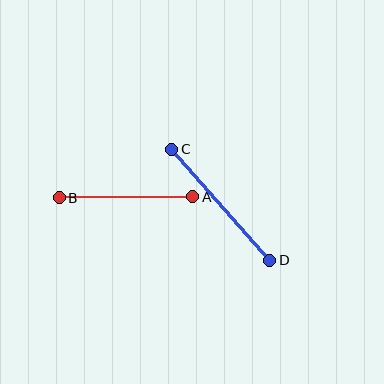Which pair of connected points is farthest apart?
Points C and D are farthest apart.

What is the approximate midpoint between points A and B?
The midpoint is at approximately (126, 197) pixels.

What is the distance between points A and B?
The distance is approximately 133 pixels.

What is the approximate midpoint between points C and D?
The midpoint is at approximately (221, 205) pixels.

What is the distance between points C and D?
The distance is approximately 148 pixels.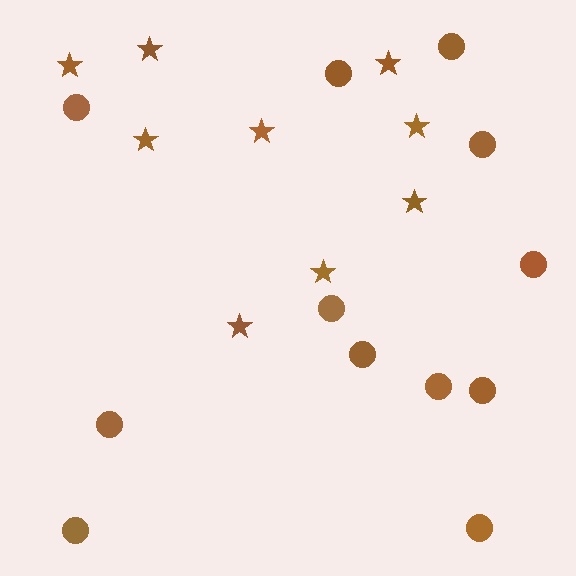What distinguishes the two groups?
There are 2 groups: one group of circles (12) and one group of stars (9).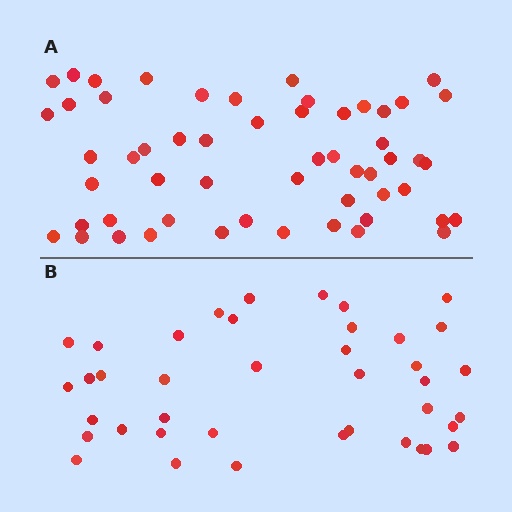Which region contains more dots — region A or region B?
Region A (the top region) has more dots.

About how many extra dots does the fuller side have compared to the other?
Region A has approximately 15 more dots than region B.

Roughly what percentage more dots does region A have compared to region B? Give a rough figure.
About 40% more.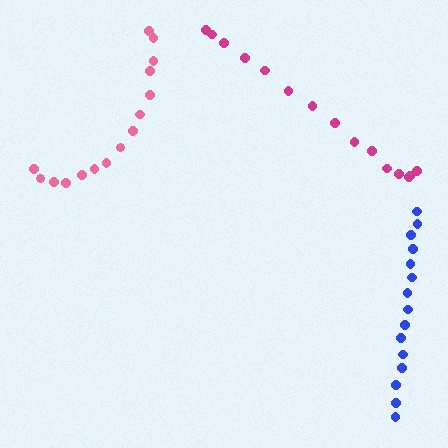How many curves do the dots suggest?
There are 3 distinct paths.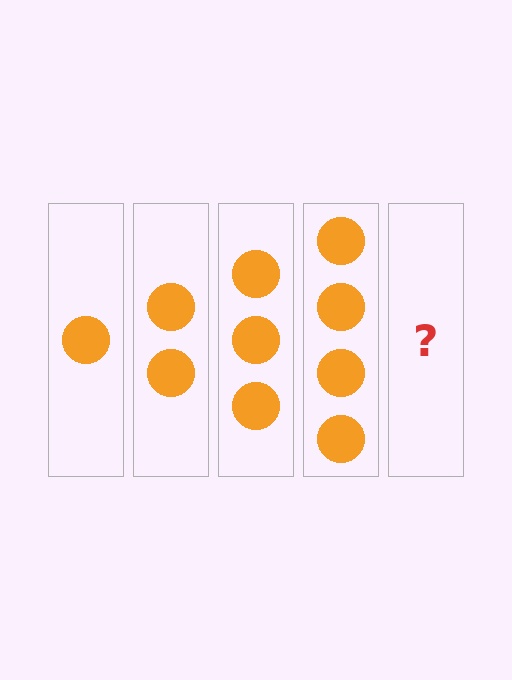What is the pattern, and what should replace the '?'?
The pattern is that each step adds one more circle. The '?' should be 5 circles.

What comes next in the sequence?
The next element should be 5 circles.